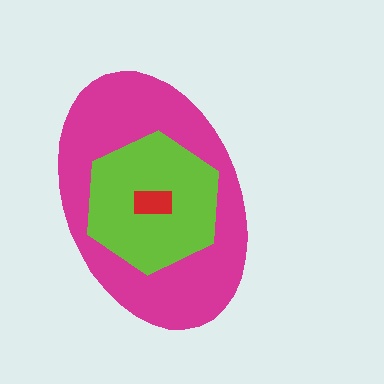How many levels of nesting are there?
3.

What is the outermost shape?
The magenta ellipse.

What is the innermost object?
The red rectangle.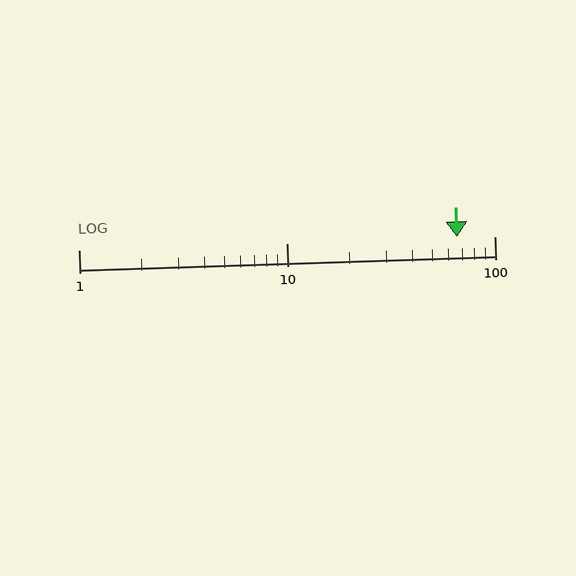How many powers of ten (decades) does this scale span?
The scale spans 2 decades, from 1 to 100.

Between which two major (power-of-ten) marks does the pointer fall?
The pointer is between 10 and 100.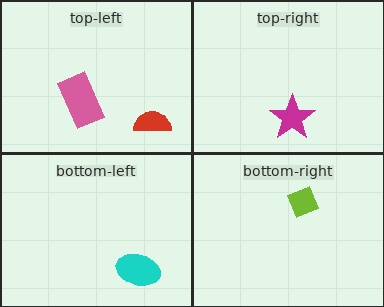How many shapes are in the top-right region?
1.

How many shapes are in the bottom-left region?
1.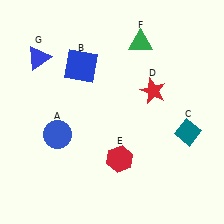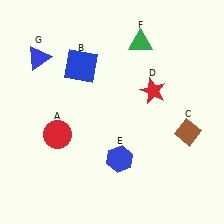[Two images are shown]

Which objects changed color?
A changed from blue to red. C changed from teal to brown. E changed from red to blue.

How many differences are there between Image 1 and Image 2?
There are 3 differences between the two images.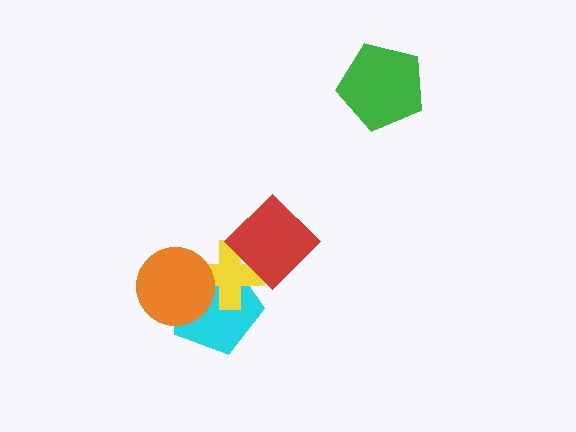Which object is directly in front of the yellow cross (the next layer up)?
The orange circle is directly in front of the yellow cross.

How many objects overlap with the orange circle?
2 objects overlap with the orange circle.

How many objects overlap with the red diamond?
2 objects overlap with the red diamond.